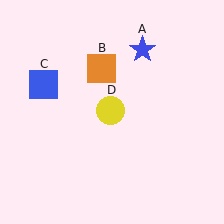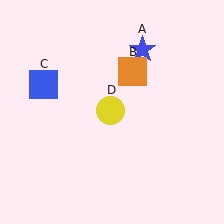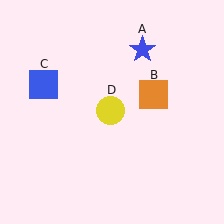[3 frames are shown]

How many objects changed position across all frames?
1 object changed position: orange square (object B).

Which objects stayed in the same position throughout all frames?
Blue star (object A) and blue square (object C) and yellow circle (object D) remained stationary.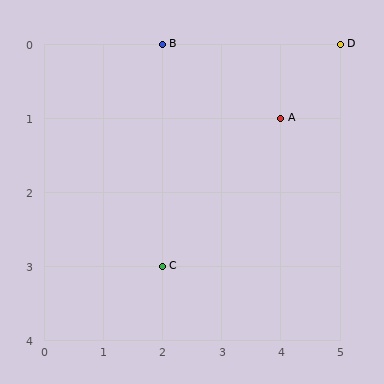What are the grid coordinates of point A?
Point A is at grid coordinates (4, 1).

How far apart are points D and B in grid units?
Points D and B are 3 columns apart.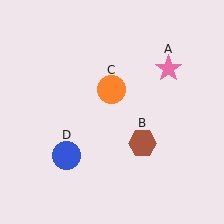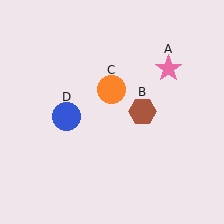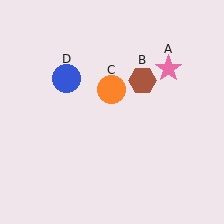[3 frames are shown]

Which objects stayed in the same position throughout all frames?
Pink star (object A) and orange circle (object C) remained stationary.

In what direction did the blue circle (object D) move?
The blue circle (object D) moved up.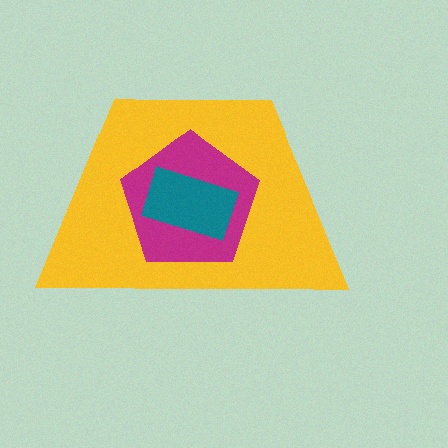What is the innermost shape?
The teal rectangle.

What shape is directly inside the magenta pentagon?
The teal rectangle.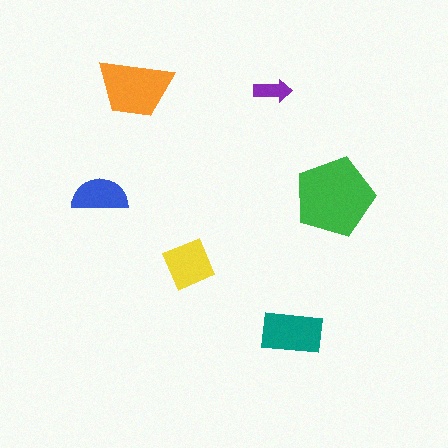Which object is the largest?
The green pentagon.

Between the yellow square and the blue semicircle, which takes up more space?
The yellow square.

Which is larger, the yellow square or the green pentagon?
The green pentagon.